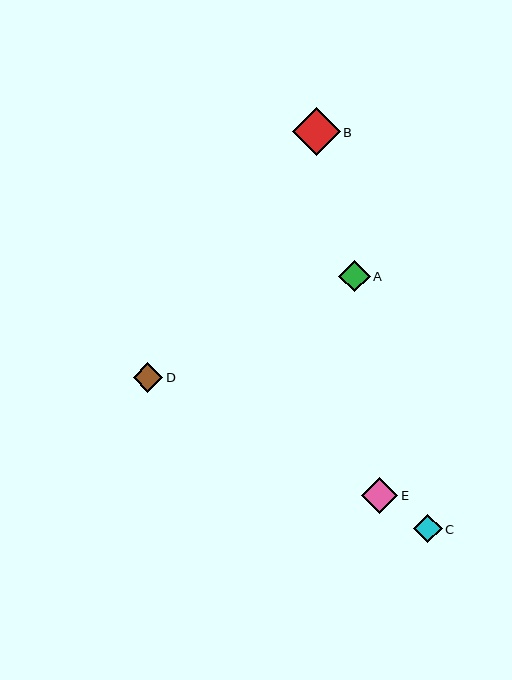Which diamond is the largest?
Diamond B is the largest with a size of approximately 48 pixels.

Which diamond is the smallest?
Diamond C is the smallest with a size of approximately 29 pixels.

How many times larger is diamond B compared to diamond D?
Diamond B is approximately 1.6 times the size of diamond D.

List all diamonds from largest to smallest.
From largest to smallest: B, E, A, D, C.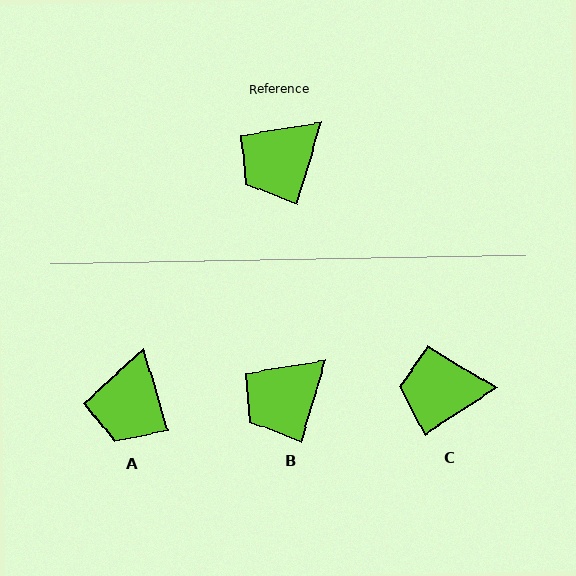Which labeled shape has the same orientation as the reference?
B.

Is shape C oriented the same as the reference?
No, it is off by about 41 degrees.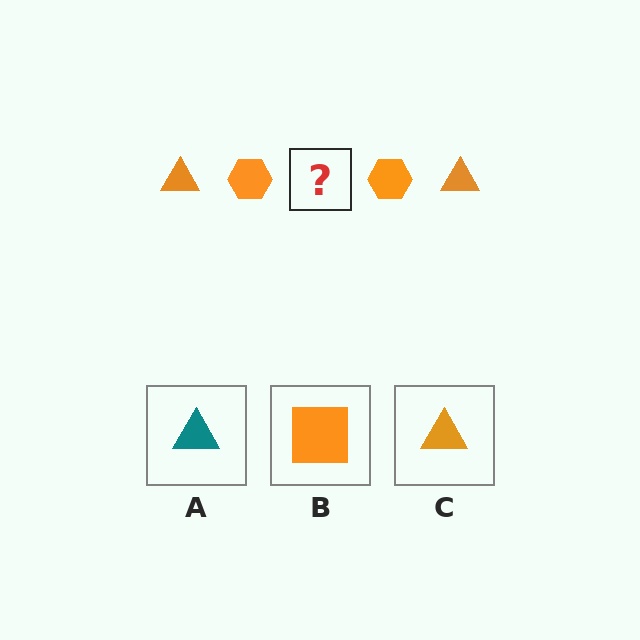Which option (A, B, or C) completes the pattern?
C.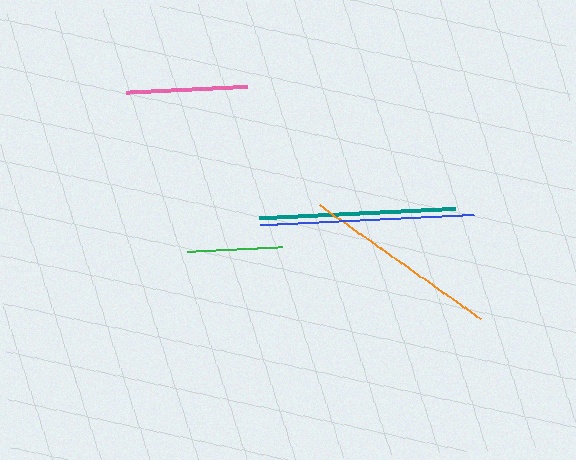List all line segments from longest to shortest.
From longest to shortest: blue, teal, orange, pink, green.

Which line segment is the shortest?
The green line is the shortest at approximately 95 pixels.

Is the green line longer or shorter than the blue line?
The blue line is longer than the green line.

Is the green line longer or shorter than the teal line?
The teal line is longer than the green line.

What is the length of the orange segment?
The orange segment is approximately 196 pixels long.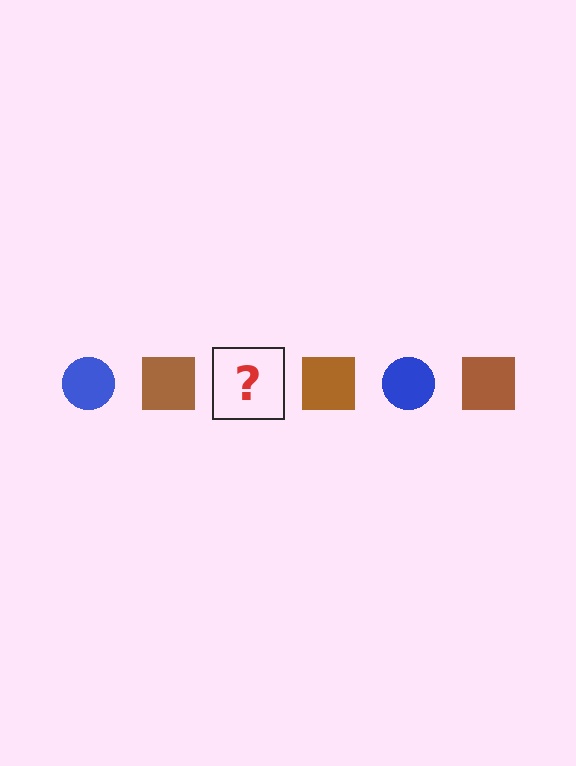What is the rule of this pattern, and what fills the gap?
The rule is that the pattern alternates between blue circle and brown square. The gap should be filled with a blue circle.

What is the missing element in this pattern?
The missing element is a blue circle.